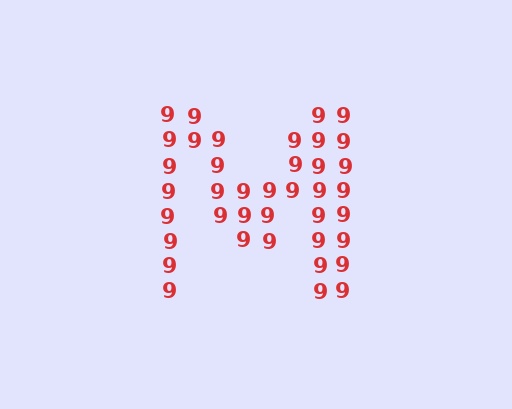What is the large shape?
The large shape is the letter M.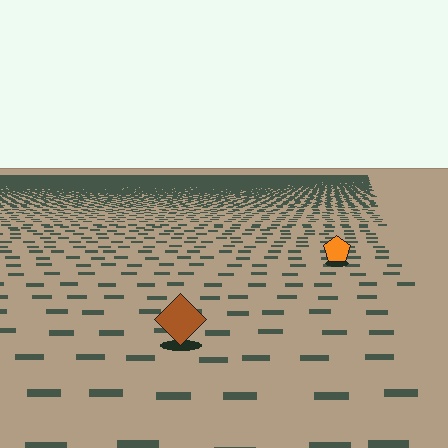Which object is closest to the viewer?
The brown diamond is closest. The texture marks near it are larger and more spread out.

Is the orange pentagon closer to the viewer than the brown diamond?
No. The brown diamond is closer — you can tell from the texture gradient: the ground texture is coarser near it.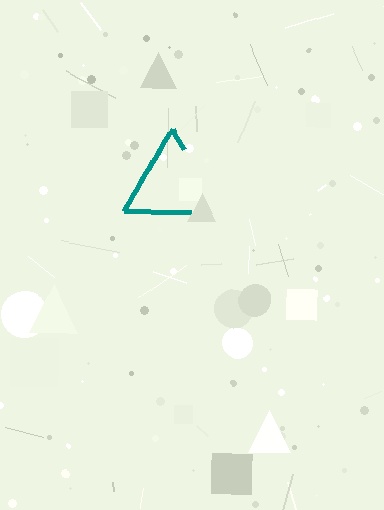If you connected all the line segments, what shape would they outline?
They would outline a triangle.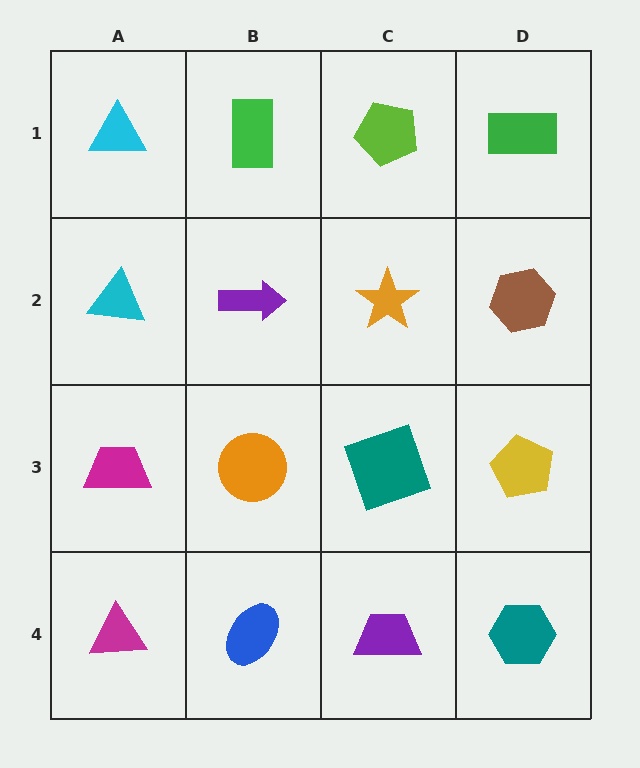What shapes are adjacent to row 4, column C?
A teal square (row 3, column C), a blue ellipse (row 4, column B), a teal hexagon (row 4, column D).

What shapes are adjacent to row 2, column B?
A green rectangle (row 1, column B), an orange circle (row 3, column B), a cyan triangle (row 2, column A), an orange star (row 2, column C).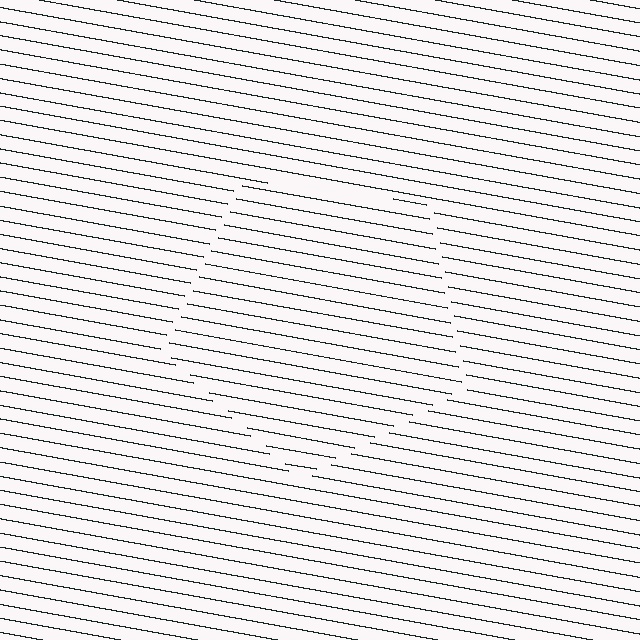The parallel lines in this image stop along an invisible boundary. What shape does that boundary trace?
An illusory pentagon. The interior of the shape contains the same grating, shifted by half a period — the contour is defined by the phase discontinuity where line-ends from the inner and outer gratings abut.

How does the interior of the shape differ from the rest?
The interior of the shape contains the same grating, shifted by half a period — the contour is defined by the phase discontinuity where line-ends from the inner and outer gratings abut.